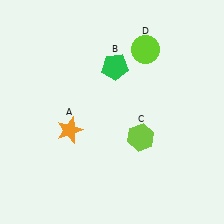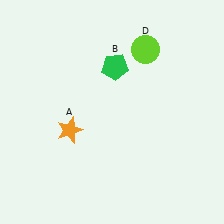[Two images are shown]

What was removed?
The lime hexagon (C) was removed in Image 2.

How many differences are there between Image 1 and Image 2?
There is 1 difference between the two images.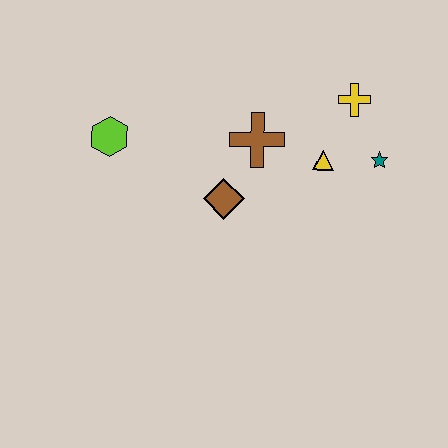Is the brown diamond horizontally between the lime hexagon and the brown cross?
Yes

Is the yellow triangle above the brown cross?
No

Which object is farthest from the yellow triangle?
The lime hexagon is farthest from the yellow triangle.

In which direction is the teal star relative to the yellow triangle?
The teal star is to the right of the yellow triangle.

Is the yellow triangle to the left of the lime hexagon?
No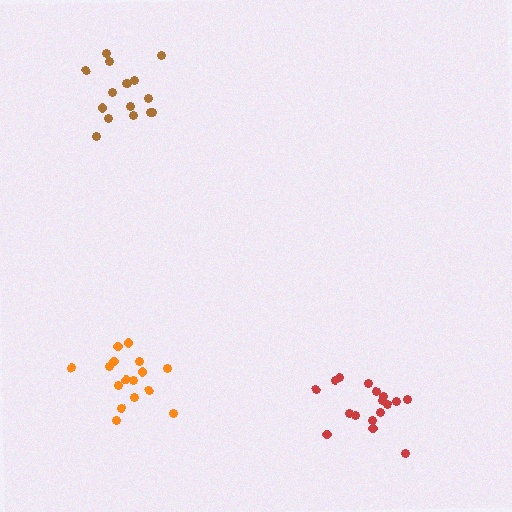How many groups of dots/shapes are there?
There are 3 groups.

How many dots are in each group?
Group 1: 16 dots, Group 2: 16 dots, Group 3: 17 dots (49 total).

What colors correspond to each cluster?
The clusters are colored: brown, orange, red.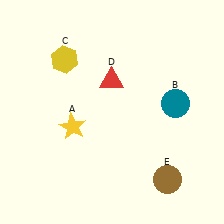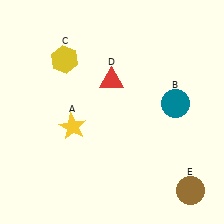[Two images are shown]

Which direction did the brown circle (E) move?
The brown circle (E) moved right.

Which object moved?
The brown circle (E) moved right.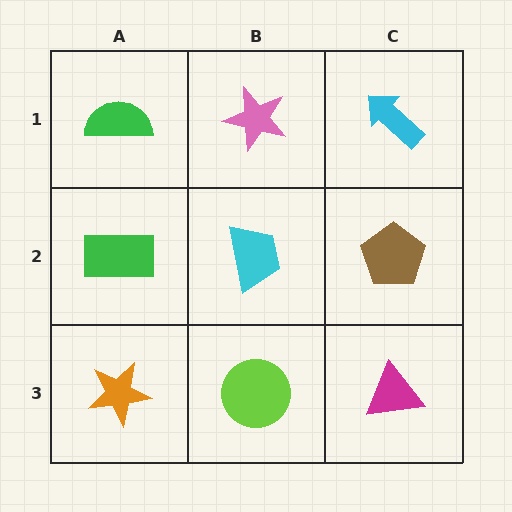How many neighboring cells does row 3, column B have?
3.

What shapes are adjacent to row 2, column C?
A cyan arrow (row 1, column C), a magenta triangle (row 3, column C), a cyan trapezoid (row 2, column B).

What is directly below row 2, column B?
A lime circle.